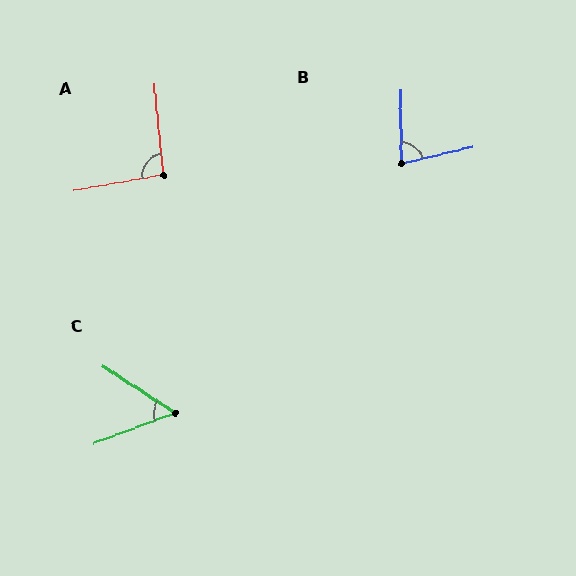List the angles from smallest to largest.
C (53°), B (77°), A (95°).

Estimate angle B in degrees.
Approximately 77 degrees.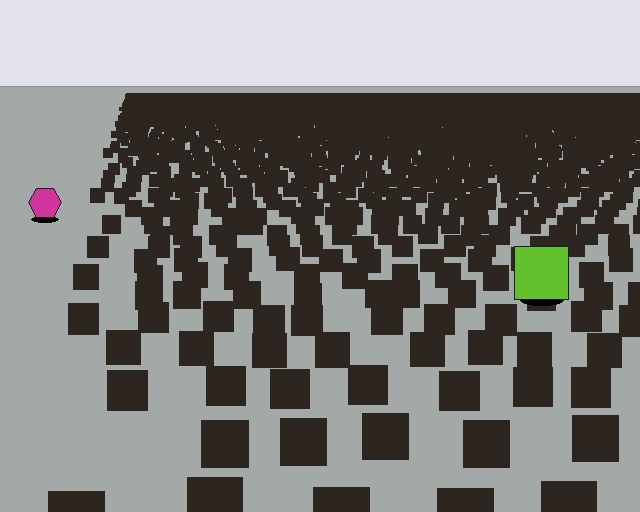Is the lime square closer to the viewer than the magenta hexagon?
Yes. The lime square is closer — you can tell from the texture gradient: the ground texture is coarser near it.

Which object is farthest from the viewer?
The magenta hexagon is farthest from the viewer. It appears smaller and the ground texture around it is denser.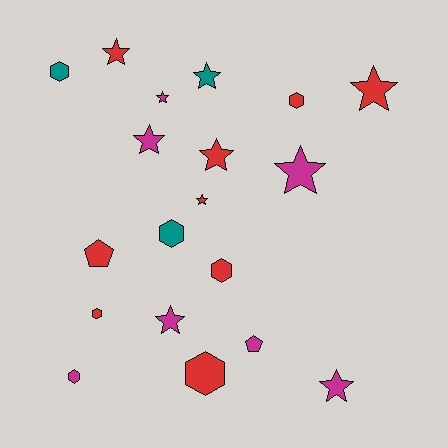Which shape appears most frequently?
Star, with 10 objects.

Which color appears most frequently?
Red, with 9 objects.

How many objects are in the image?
There are 19 objects.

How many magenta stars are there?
There are 5 magenta stars.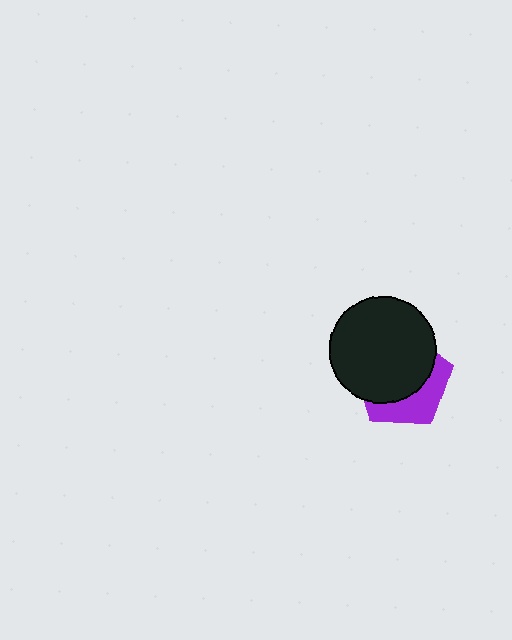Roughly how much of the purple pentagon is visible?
A small part of it is visible (roughly 36%).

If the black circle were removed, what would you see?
You would see the complete purple pentagon.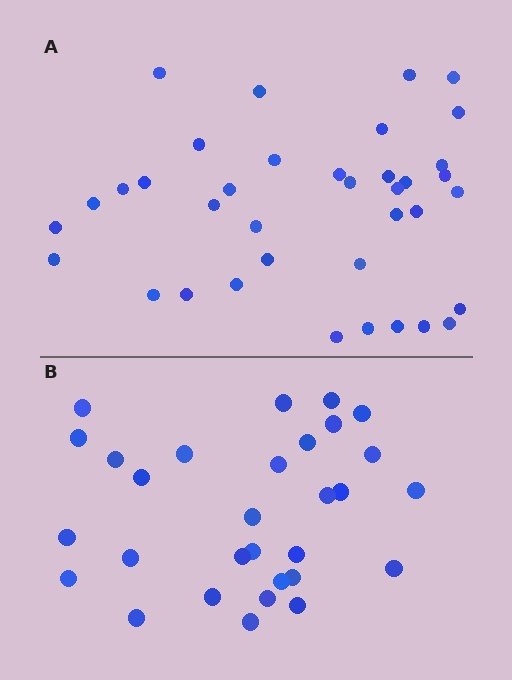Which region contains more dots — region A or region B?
Region A (the top region) has more dots.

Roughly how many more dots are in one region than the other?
Region A has roughly 8 or so more dots than region B.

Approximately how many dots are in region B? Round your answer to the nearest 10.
About 30 dots.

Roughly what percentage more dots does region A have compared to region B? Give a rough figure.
About 25% more.